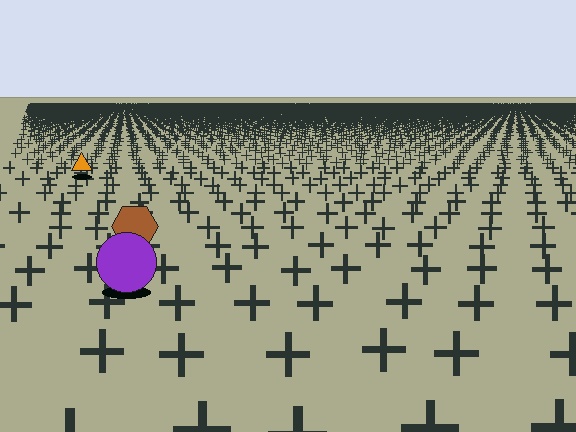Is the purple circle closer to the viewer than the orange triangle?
Yes. The purple circle is closer — you can tell from the texture gradient: the ground texture is coarser near it.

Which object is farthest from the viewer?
The orange triangle is farthest from the viewer. It appears smaller and the ground texture around it is denser.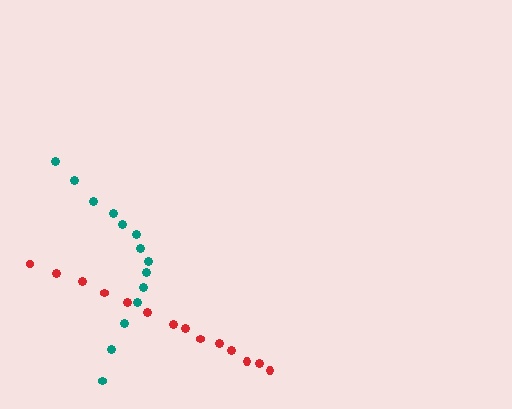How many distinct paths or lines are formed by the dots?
There are 2 distinct paths.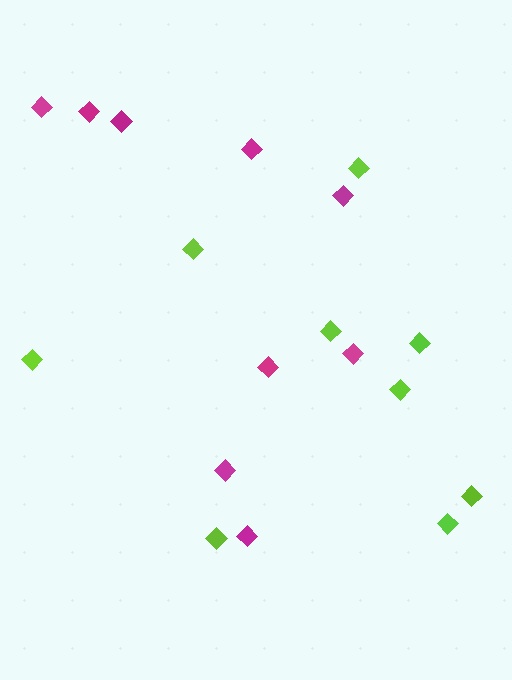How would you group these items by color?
There are 2 groups: one group of lime diamonds (9) and one group of magenta diamonds (9).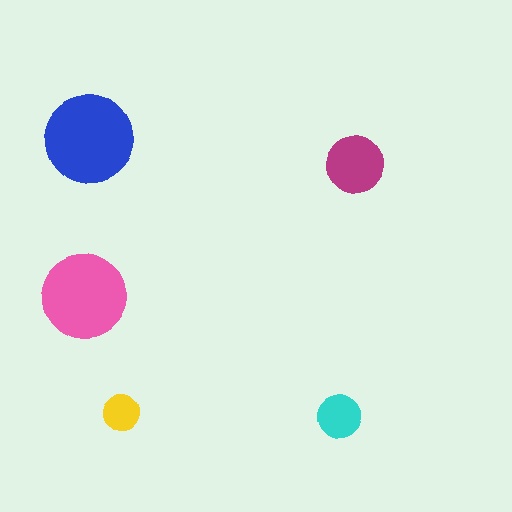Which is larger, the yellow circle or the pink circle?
The pink one.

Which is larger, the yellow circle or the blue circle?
The blue one.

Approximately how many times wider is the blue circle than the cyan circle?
About 2 times wider.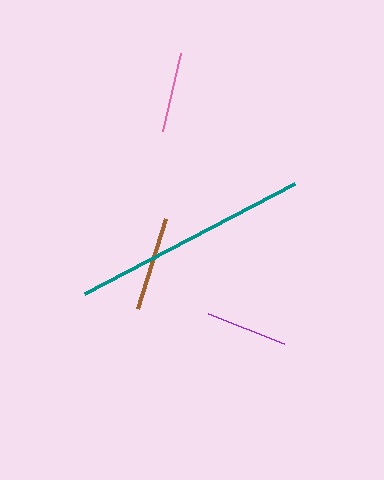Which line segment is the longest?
The teal line is the longest at approximately 237 pixels.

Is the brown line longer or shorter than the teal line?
The teal line is longer than the brown line.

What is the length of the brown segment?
The brown segment is approximately 95 pixels long.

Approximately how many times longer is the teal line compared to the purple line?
The teal line is approximately 2.9 times the length of the purple line.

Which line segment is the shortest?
The pink line is the shortest at approximately 80 pixels.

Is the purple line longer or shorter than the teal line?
The teal line is longer than the purple line.